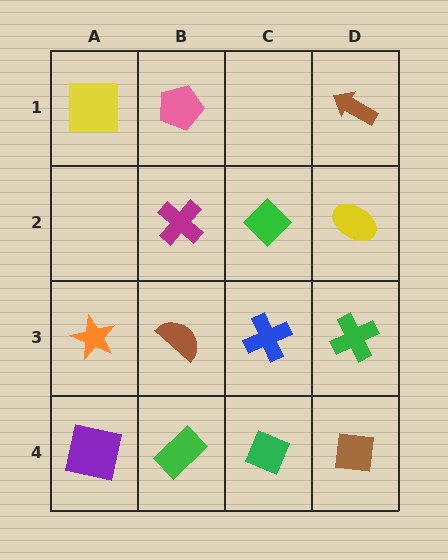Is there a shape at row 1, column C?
No, that cell is empty.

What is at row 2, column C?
A green diamond.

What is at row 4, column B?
A green rectangle.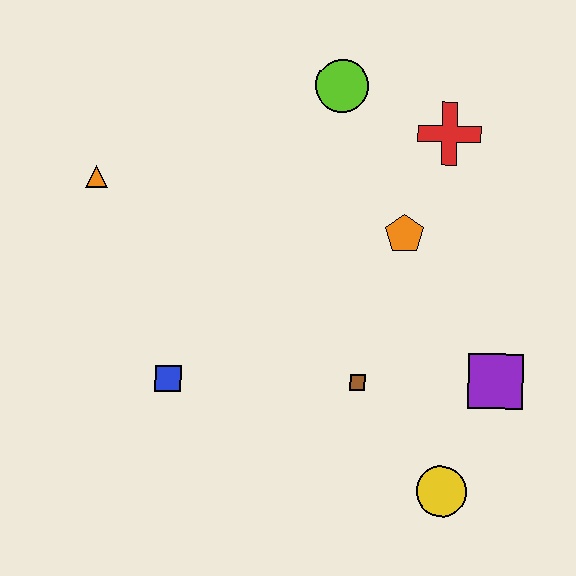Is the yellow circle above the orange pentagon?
No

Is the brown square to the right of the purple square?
No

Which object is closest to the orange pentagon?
The red cross is closest to the orange pentagon.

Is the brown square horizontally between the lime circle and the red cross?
Yes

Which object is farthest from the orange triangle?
The yellow circle is farthest from the orange triangle.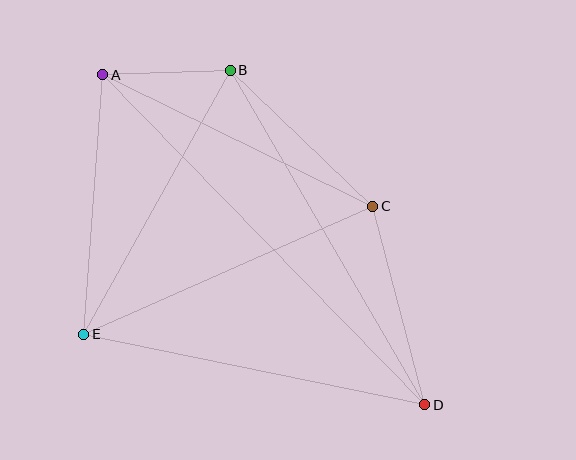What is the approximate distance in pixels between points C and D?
The distance between C and D is approximately 205 pixels.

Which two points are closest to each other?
Points A and B are closest to each other.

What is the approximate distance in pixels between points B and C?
The distance between B and C is approximately 197 pixels.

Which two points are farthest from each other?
Points A and D are farthest from each other.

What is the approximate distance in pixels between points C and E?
The distance between C and E is approximately 316 pixels.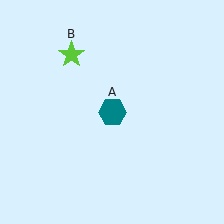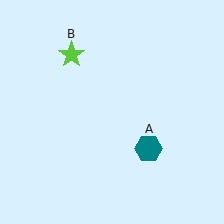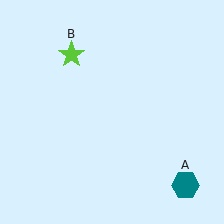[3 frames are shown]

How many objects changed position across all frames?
1 object changed position: teal hexagon (object A).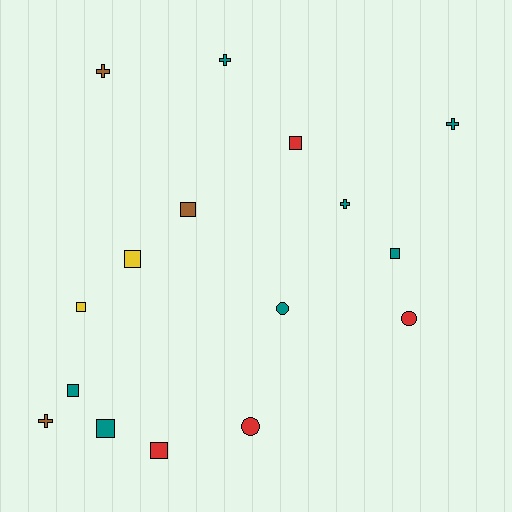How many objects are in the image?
There are 16 objects.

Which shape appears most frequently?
Square, with 8 objects.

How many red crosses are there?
There are no red crosses.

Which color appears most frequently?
Teal, with 7 objects.